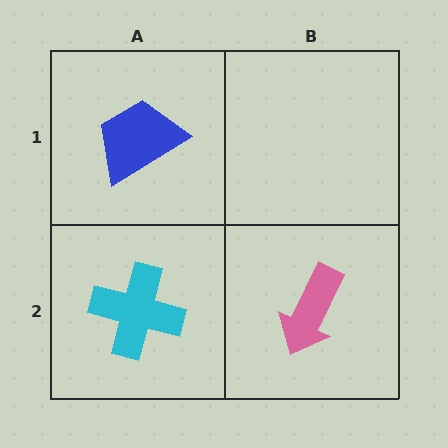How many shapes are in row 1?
1 shape.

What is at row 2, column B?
A pink arrow.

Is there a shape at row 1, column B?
No, that cell is empty.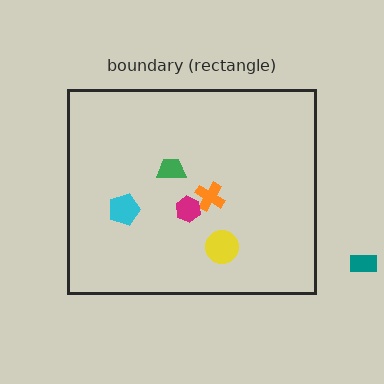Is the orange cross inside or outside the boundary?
Inside.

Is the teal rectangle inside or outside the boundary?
Outside.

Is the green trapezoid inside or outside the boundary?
Inside.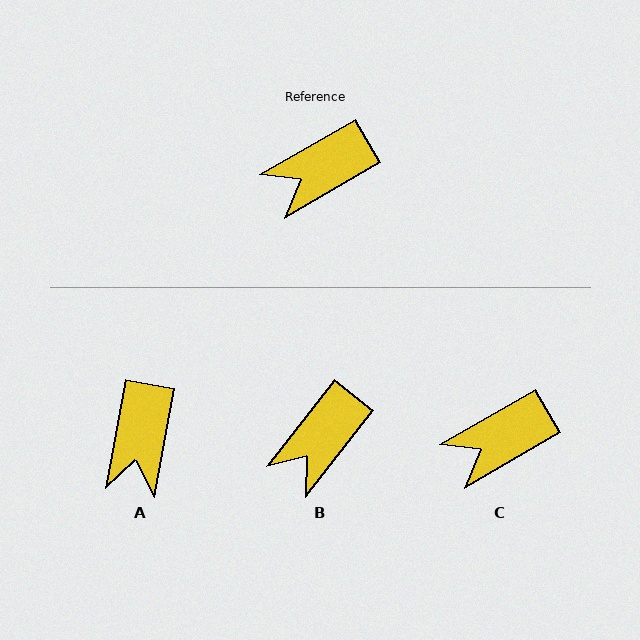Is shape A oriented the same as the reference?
No, it is off by about 50 degrees.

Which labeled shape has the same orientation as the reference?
C.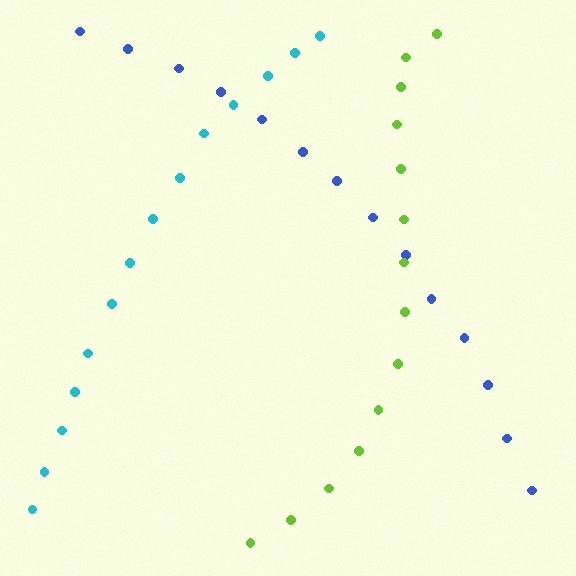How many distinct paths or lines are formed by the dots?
There are 3 distinct paths.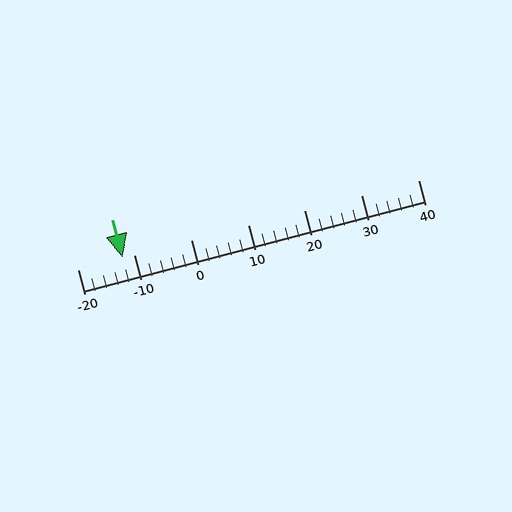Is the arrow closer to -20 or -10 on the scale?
The arrow is closer to -10.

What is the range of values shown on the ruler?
The ruler shows values from -20 to 40.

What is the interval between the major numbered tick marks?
The major tick marks are spaced 10 units apart.